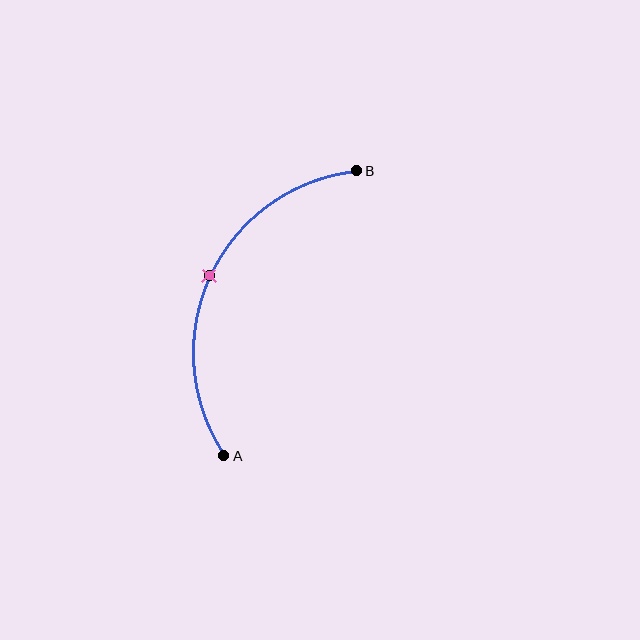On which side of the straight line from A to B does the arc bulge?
The arc bulges to the left of the straight line connecting A and B.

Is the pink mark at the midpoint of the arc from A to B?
Yes. The pink mark lies on the arc at equal arc-length from both A and B — it is the arc midpoint.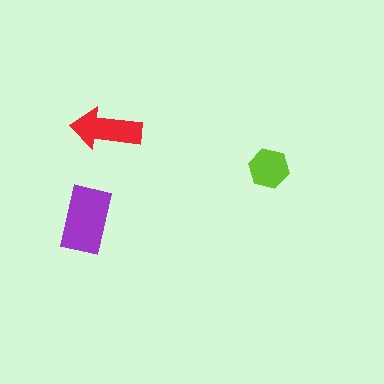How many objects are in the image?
There are 3 objects in the image.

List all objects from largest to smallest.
The purple rectangle, the red arrow, the lime hexagon.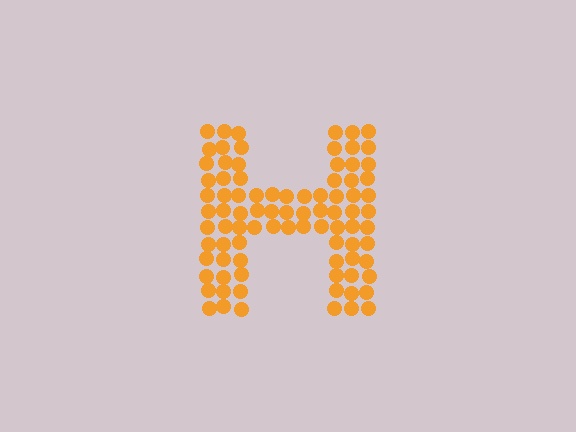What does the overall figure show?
The overall figure shows the letter H.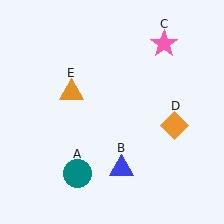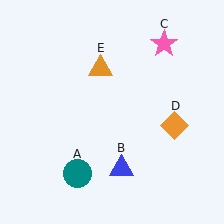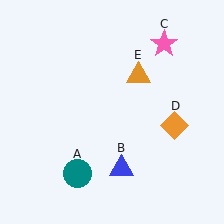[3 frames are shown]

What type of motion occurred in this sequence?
The orange triangle (object E) rotated clockwise around the center of the scene.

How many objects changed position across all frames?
1 object changed position: orange triangle (object E).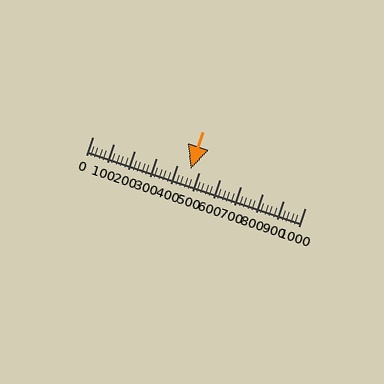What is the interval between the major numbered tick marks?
The major tick marks are spaced 100 units apart.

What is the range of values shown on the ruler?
The ruler shows values from 0 to 1000.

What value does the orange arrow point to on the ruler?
The orange arrow points to approximately 460.